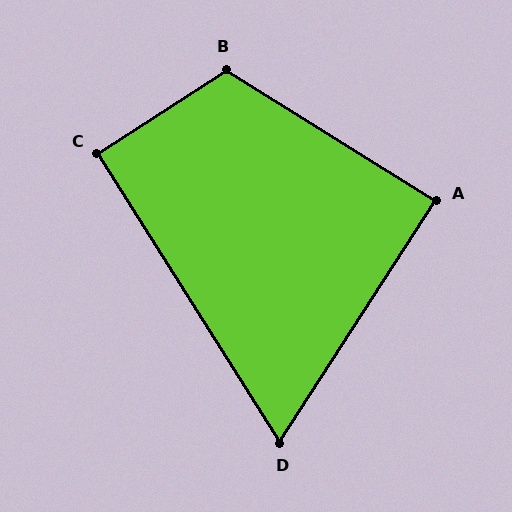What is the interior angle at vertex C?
Approximately 91 degrees (approximately right).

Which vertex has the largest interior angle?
B, at approximately 115 degrees.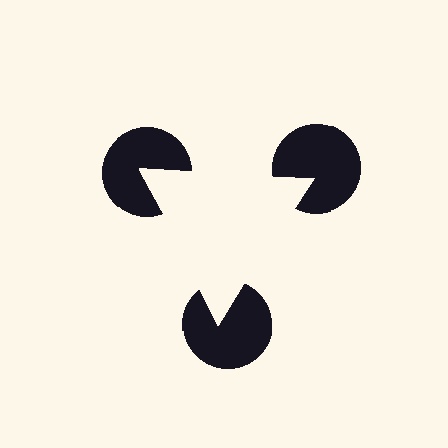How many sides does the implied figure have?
3 sides.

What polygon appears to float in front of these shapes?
An illusory triangle — its edges are inferred from the aligned wedge cuts in the pac-man discs, not physically drawn.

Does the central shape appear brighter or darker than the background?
It typically appears slightly brighter than the background, even though no actual brightness change is drawn.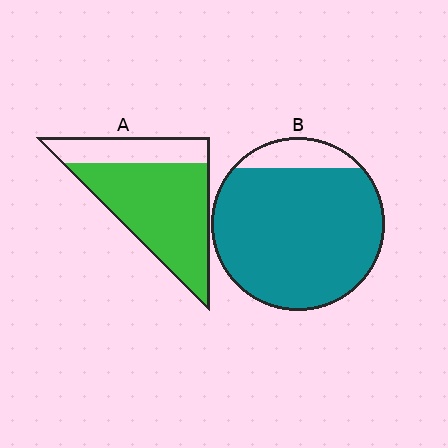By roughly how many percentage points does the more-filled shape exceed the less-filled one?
By roughly 15 percentage points (B over A).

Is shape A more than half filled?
Yes.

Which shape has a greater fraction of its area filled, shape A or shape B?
Shape B.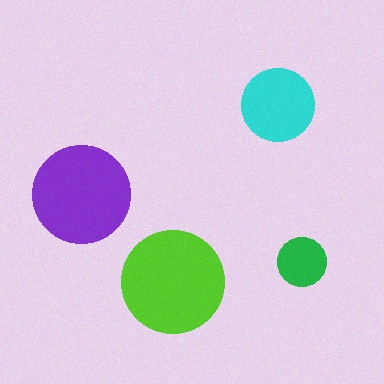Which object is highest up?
The cyan circle is topmost.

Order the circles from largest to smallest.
the lime one, the purple one, the cyan one, the green one.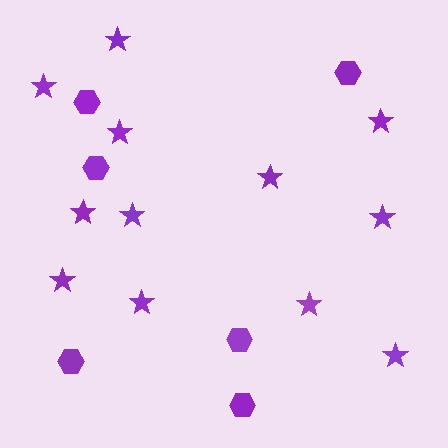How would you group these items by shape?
There are 2 groups: one group of stars (12) and one group of hexagons (6).